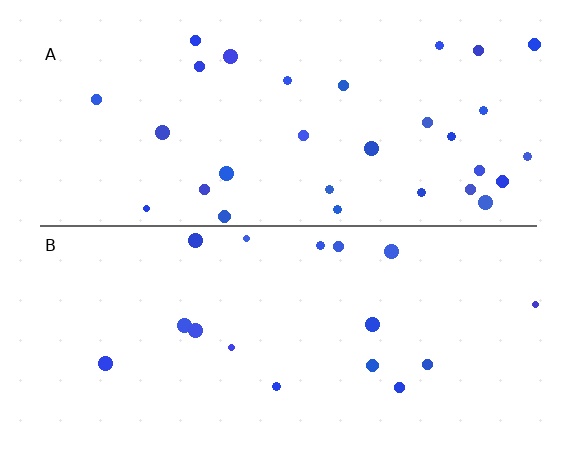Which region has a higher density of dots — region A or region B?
A (the top).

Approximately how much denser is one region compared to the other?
Approximately 1.9× — region A over region B.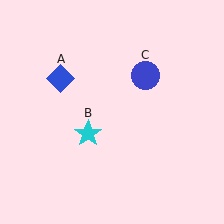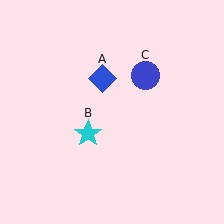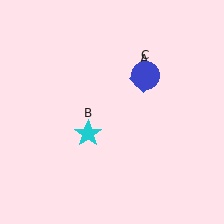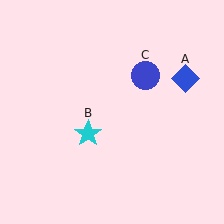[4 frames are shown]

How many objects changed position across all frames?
1 object changed position: blue diamond (object A).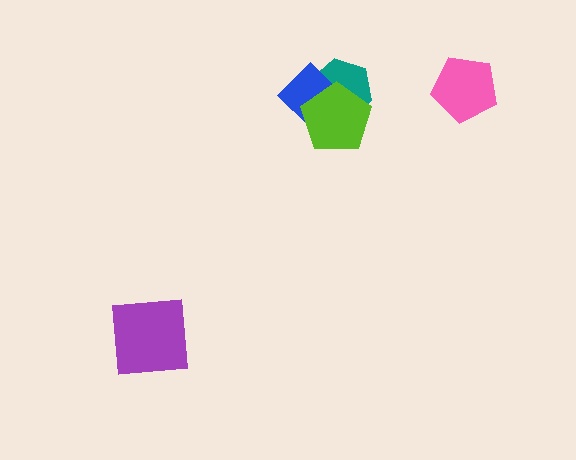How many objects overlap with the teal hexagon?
2 objects overlap with the teal hexagon.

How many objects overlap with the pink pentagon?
0 objects overlap with the pink pentagon.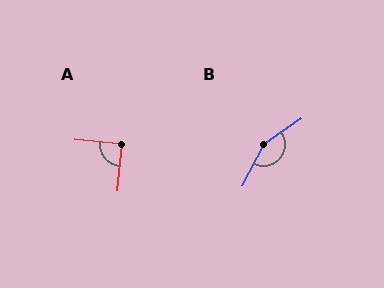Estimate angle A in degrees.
Approximately 91 degrees.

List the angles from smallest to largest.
A (91°), B (153°).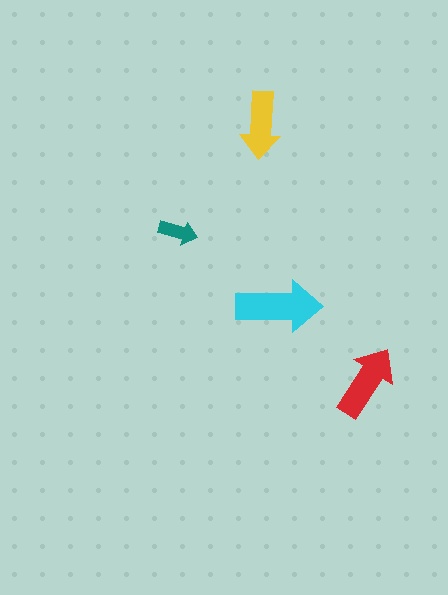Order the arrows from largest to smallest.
the cyan one, the red one, the yellow one, the teal one.